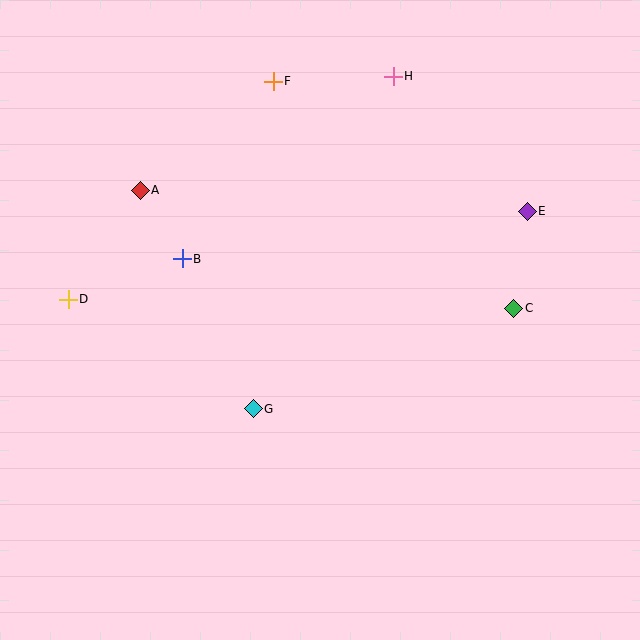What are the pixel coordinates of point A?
Point A is at (140, 190).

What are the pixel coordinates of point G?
Point G is at (253, 409).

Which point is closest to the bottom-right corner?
Point C is closest to the bottom-right corner.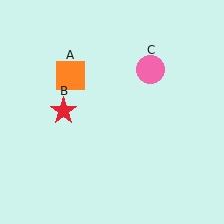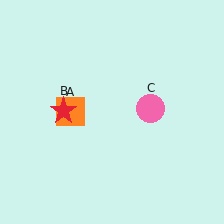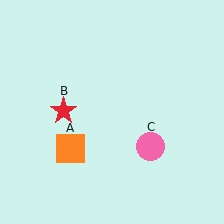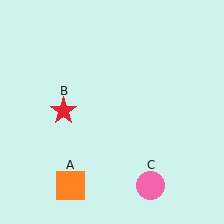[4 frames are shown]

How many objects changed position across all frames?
2 objects changed position: orange square (object A), pink circle (object C).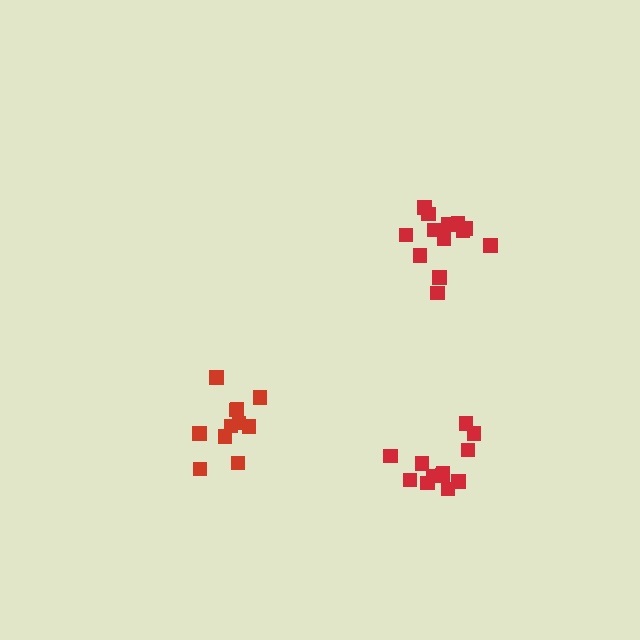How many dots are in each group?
Group 1: 13 dots, Group 2: 11 dots, Group 3: 12 dots (36 total).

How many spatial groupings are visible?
There are 3 spatial groupings.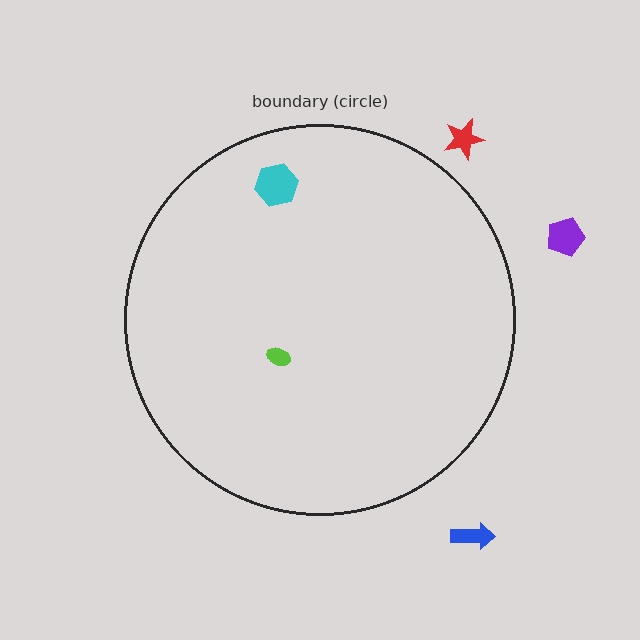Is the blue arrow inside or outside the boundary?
Outside.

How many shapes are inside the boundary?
2 inside, 3 outside.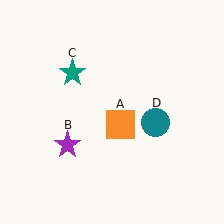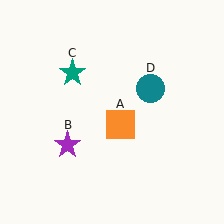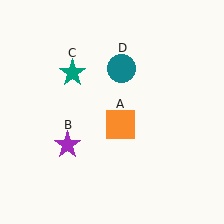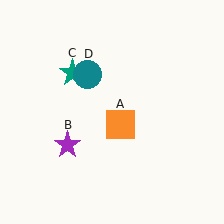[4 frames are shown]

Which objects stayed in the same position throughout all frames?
Orange square (object A) and purple star (object B) and teal star (object C) remained stationary.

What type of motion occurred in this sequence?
The teal circle (object D) rotated counterclockwise around the center of the scene.